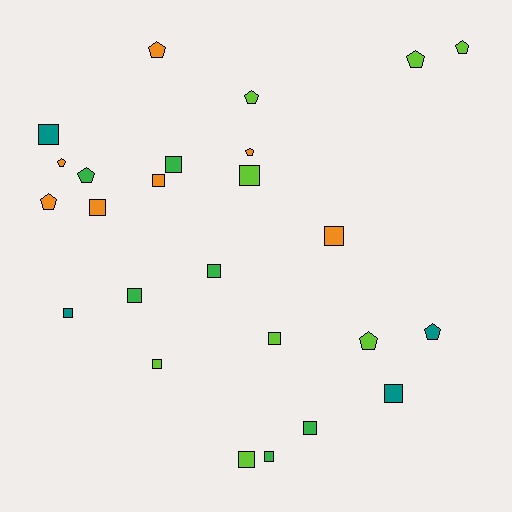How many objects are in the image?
There are 25 objects.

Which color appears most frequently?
Lime, with 8 objects.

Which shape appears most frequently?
Square, with 15 objects.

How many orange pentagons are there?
There are 4 orange pentagons.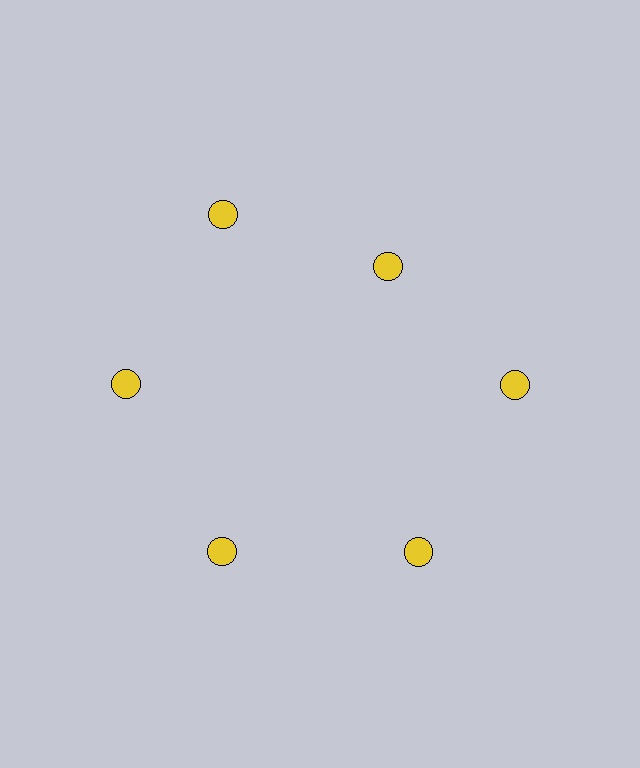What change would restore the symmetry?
The symmetry would be restored by moving it outward, back onto the ring so that all 6 circles sit at equal angles and equal distance from the center.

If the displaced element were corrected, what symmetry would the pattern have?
It would have 6-fold rotational symmetry — the pattern would map onto itself every 60 degrees.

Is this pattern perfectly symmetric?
No. The 6 yellow circles are arranged in a ring, but one element near the 1 o'clock position is pulled inward toward the center, breaking the 6-fold rotational symmetry.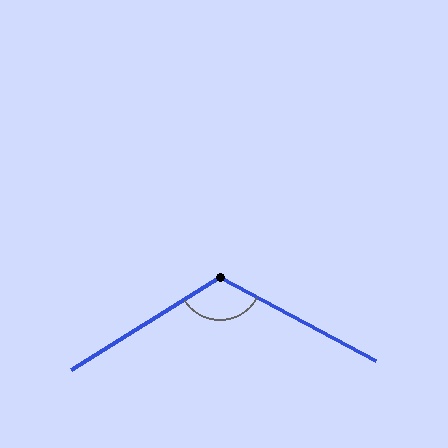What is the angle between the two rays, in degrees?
Approximately 120 degrees.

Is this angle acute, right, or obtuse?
It is obtuse.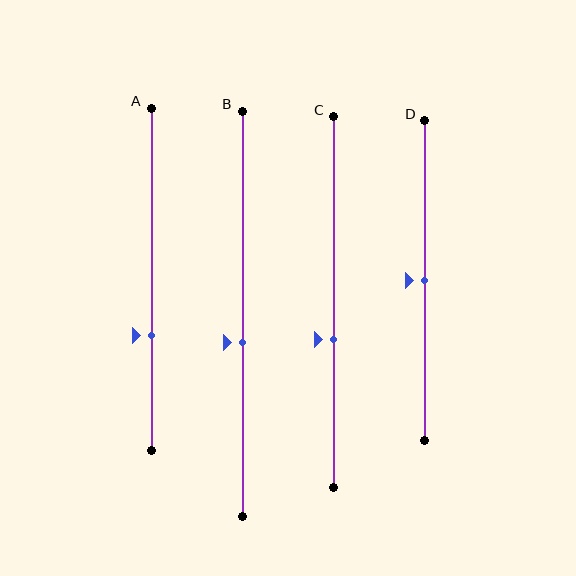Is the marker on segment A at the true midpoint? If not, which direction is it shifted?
No, the marker on segment A is shifted downward by about 16% of the segment length.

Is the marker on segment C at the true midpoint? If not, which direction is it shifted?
No, the marker on segment C is shifted downward by about 10% of the segment length.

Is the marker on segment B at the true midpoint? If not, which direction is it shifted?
No, the marker on segment B is shifted downward by about 7% of the segment length.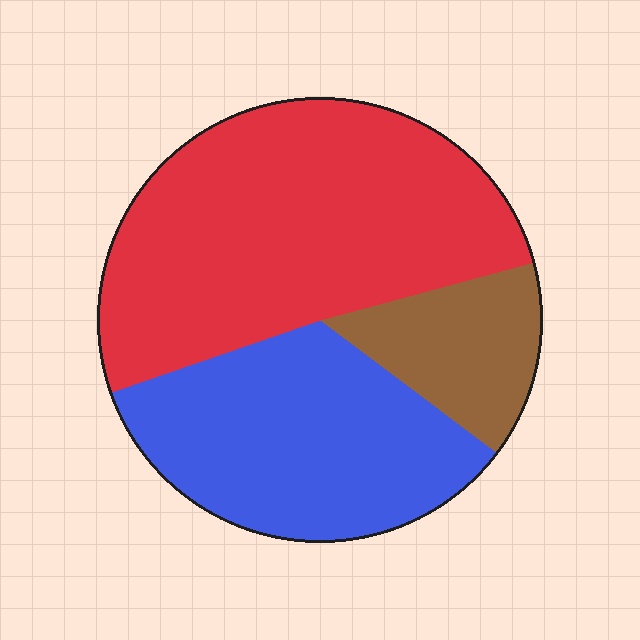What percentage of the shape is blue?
Blue covers 34% of the shape.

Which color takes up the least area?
Brown, at roughly 15%.